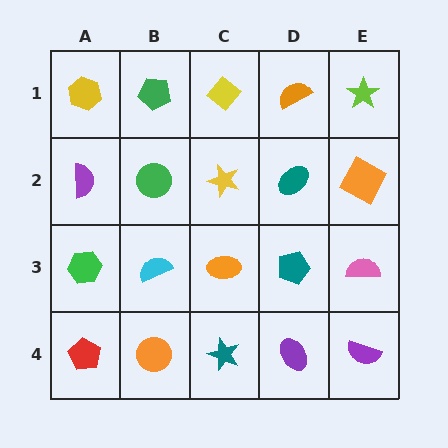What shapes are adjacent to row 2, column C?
A yellow diamond (row 1, column C), an orange ellipse (row 3, column C), a green circle (row 2, column B), a teal ellipse (row 2, column D).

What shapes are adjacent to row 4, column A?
A green hexagon (row 3, column A), an orange circle (row 4, column B).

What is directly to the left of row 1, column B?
A yellow hexagon.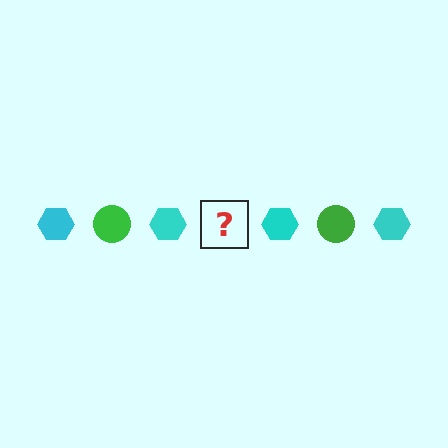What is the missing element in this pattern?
The missing element is a green circle.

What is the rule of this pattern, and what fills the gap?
The rule is that the pattern alternates between cyan hexagon and green circle. The gap should be filled with a green circle.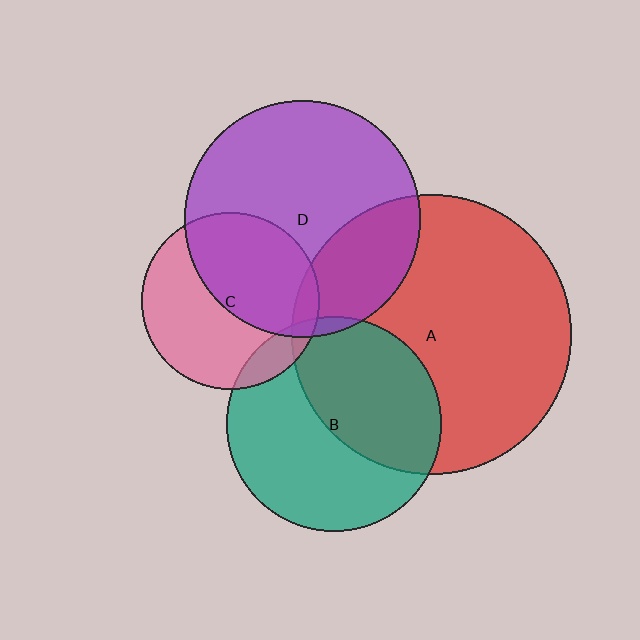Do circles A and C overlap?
Yes.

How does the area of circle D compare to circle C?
Approximately 1.8 times.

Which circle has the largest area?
Circle A (red).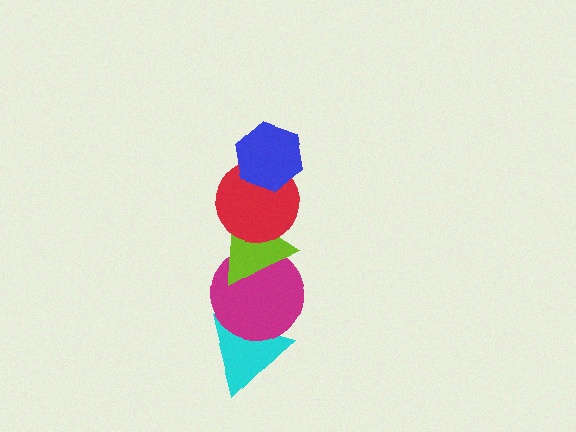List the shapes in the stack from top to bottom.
From top to bottom: the blue hexagon, the red circle, the lime triangle, the magenta circle, the cyan triangle.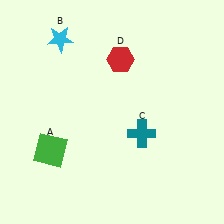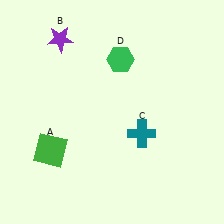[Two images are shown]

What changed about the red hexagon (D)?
In Image 1, D is red. In Image 2, it changed to green.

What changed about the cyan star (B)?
In Image 1, B is cyan. In Image 2, it changed to purple.